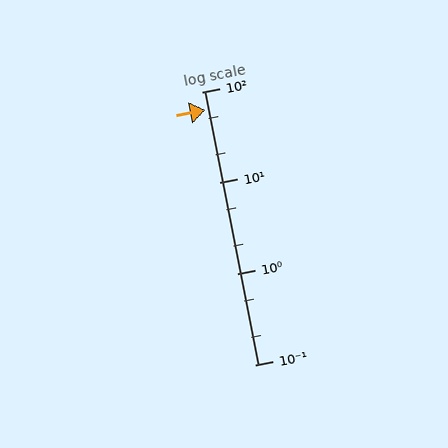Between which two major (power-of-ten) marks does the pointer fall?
The pointer is between 10 and 100.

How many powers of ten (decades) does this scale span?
The scale spans 3 decades, from 0.1 to 100.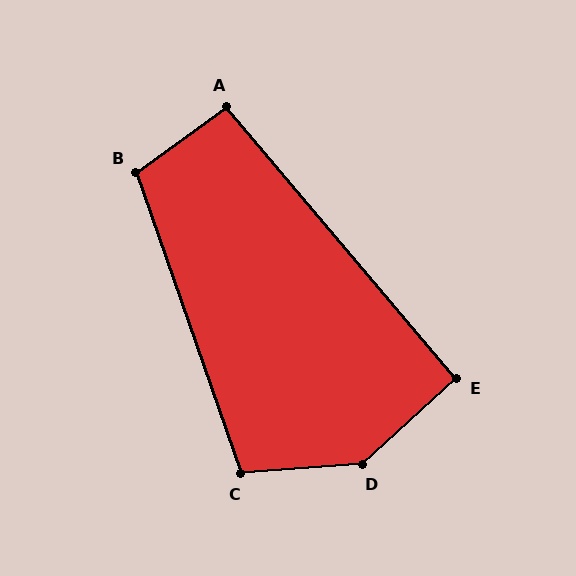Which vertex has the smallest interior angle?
E, at approximately 92 degrees.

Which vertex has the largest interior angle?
D, at approximately 142 degrees.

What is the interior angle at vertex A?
Approximately 95 degrees (approximately right).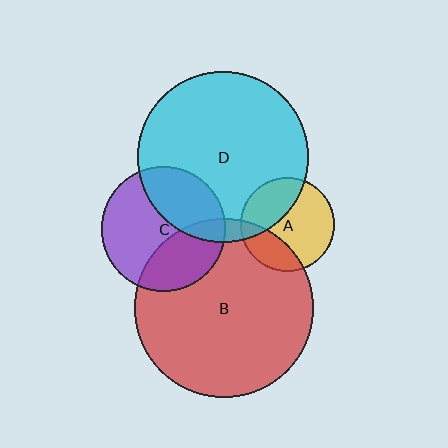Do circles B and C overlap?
Yes.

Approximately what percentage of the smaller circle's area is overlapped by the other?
Approximately 35%.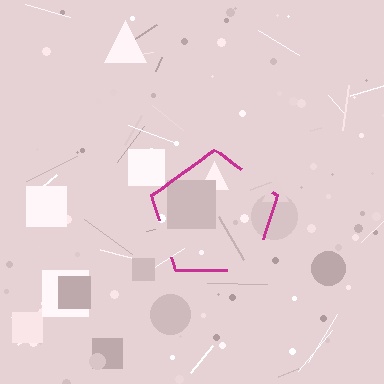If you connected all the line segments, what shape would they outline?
They would outline a pentagon.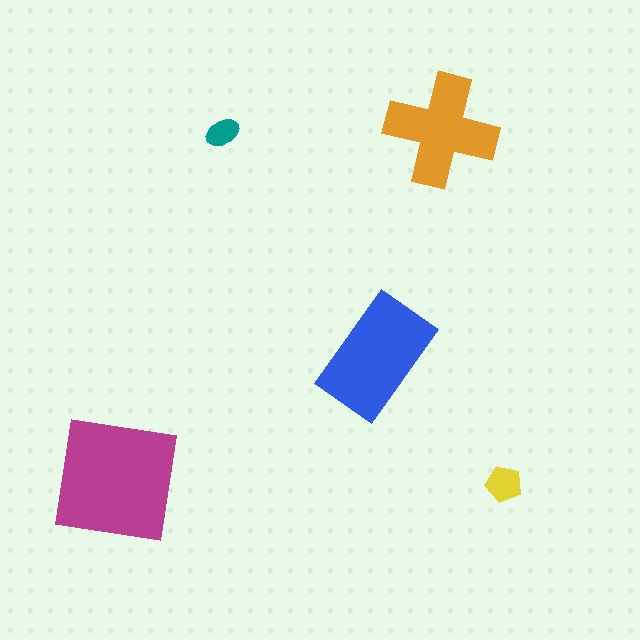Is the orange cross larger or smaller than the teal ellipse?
Larger.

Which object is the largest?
The magenta square.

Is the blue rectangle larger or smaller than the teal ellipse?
Larger.